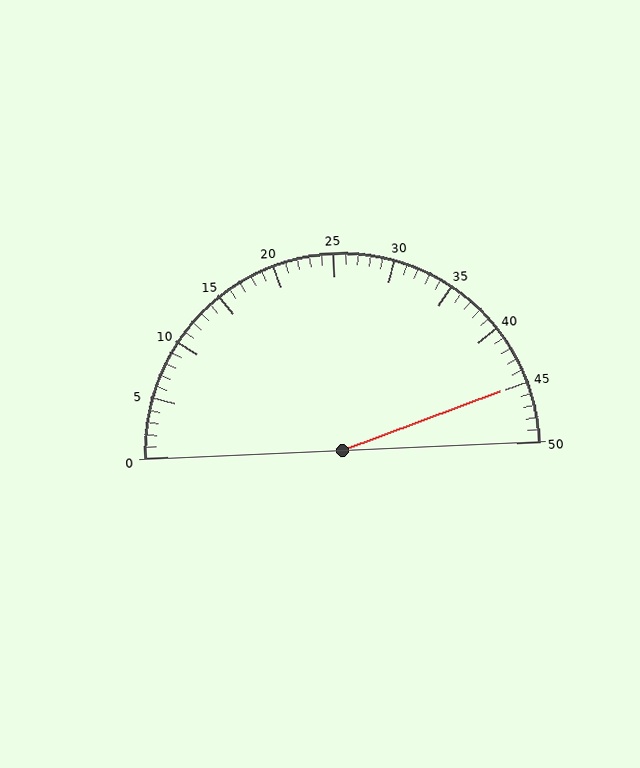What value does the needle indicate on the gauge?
The needle indicates approximately 45.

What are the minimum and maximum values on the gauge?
The gauge ranges from 0 to 50.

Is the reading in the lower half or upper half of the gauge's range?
The reading is in the upper half of the range (0 to 50).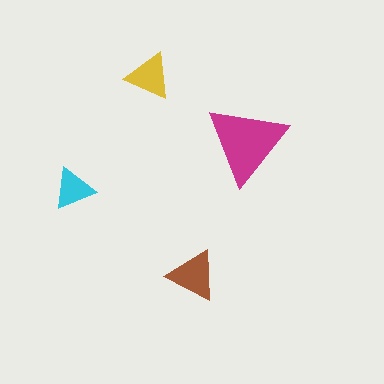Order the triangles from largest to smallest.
the magenta one, the brown one, the yellow one, the cyan one.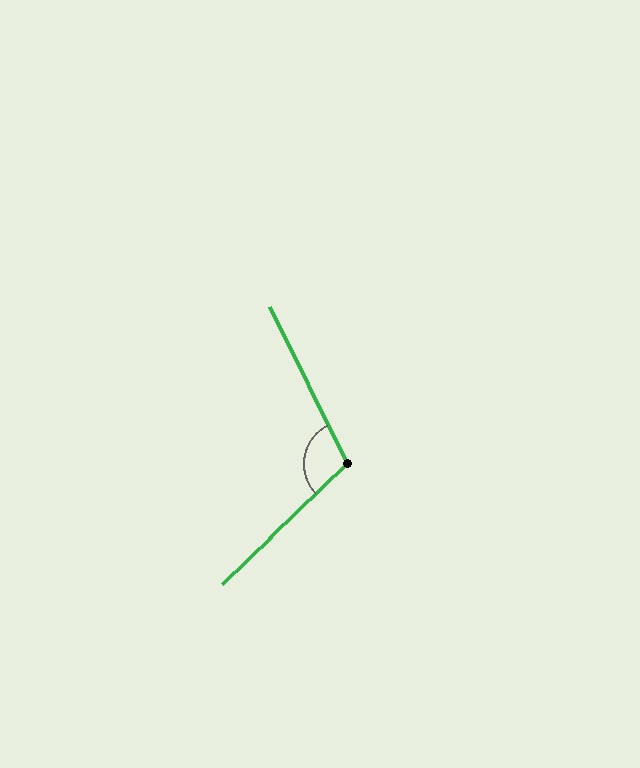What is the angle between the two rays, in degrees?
Approximately 108 degrees.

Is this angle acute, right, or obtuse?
It is obtuse.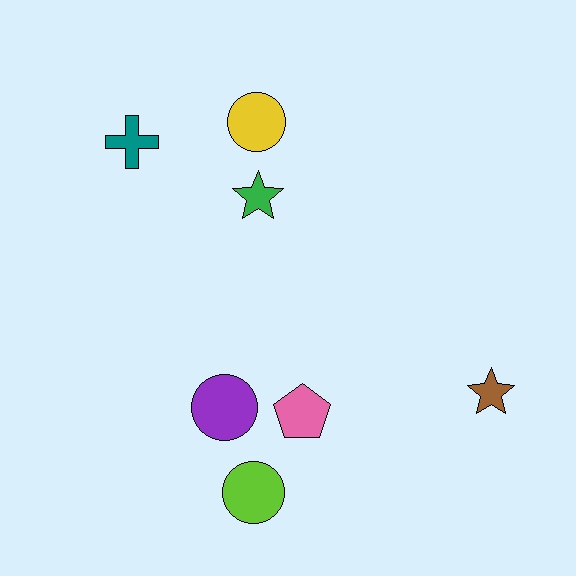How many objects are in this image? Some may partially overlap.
There are 7 objects.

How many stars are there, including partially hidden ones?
There are 2 stars.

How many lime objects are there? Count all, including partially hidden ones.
There is 1 lime object.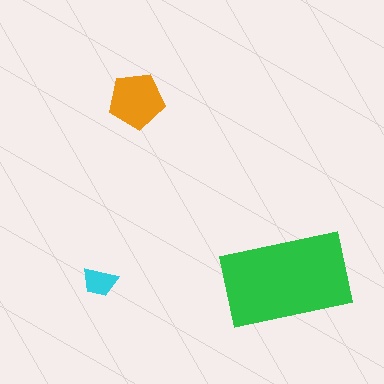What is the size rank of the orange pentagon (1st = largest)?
2nd.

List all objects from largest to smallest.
The green rectangle, the orange pentagon, the cyan trapezoid.